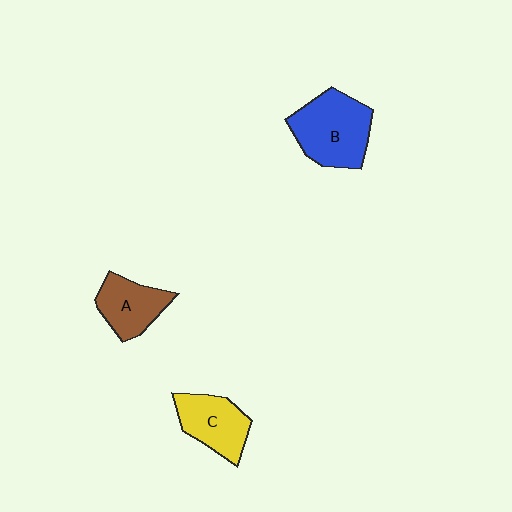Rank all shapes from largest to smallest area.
From largest to smallest: B (blue), C (yellow), A (brown).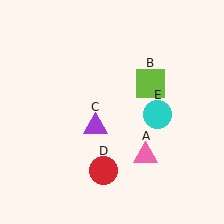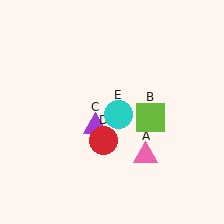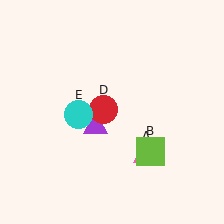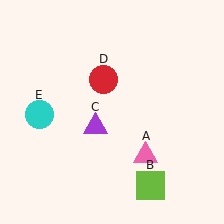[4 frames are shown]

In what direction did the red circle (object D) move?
The red circle (object D) moved up.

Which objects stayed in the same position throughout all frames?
Pink triangle (object A) and purple triangle (object C) remained stationary.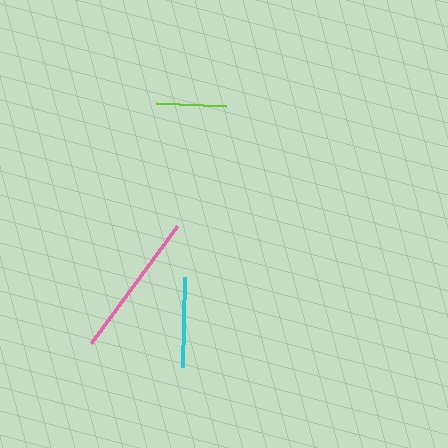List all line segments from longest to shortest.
From longest to shortest: pink, cyan, lime.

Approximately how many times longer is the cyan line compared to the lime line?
The cyan line is approximately 1.3 times the length of the lime line.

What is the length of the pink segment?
The pink segment is approximately 145 pixels long.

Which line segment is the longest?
The pink line is the longest at approximately 145 pixels.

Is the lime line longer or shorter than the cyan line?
The cyan line is longer than the lime line.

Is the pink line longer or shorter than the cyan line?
The pink line is longer than the cyan line.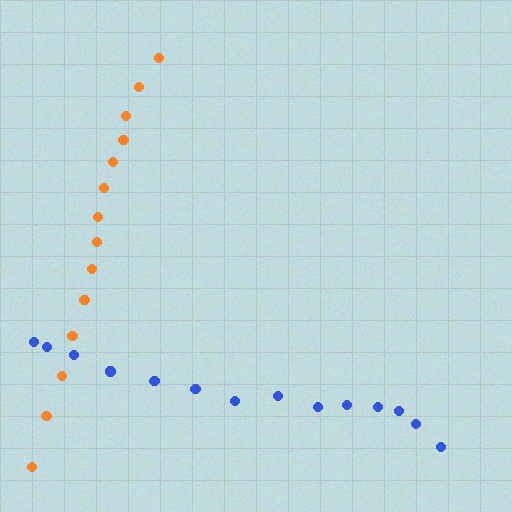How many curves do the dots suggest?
There are 2 distinct paths.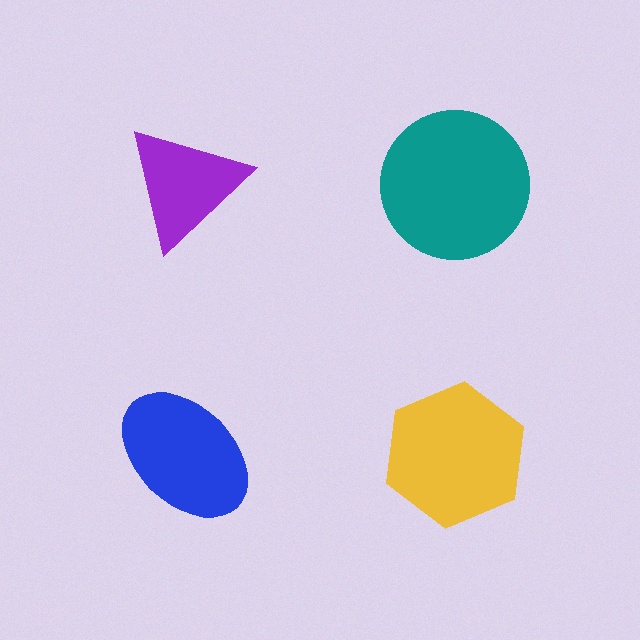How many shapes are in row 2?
2 shapes.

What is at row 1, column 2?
A teal circle.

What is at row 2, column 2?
A yellow hexagon.